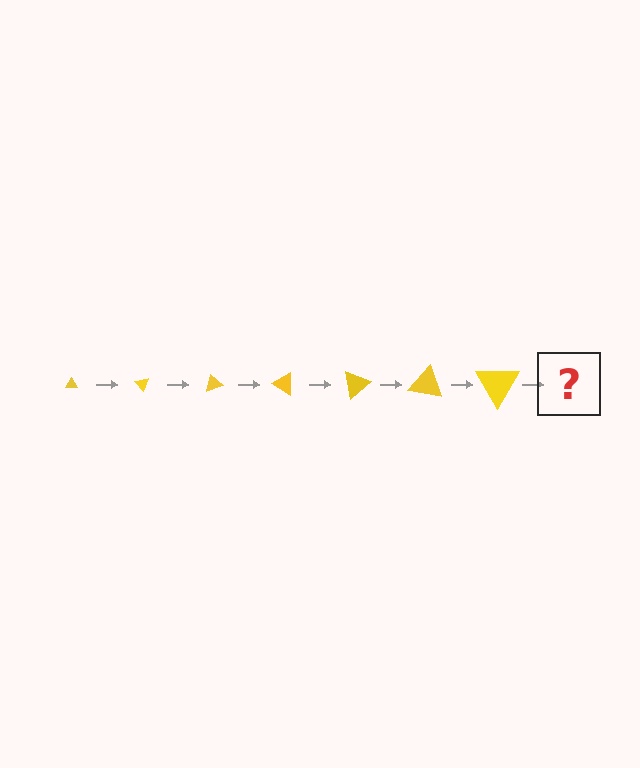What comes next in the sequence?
The next element should be a triangle, larger than the previous one and rotated 350 degrees from the start.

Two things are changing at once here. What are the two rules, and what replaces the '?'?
The two rules are that the triangle grows larger each step and it rotates 50 degrees each step. The '?' should be a triangle, larger than the previous one and rotated 350 degrees from the start.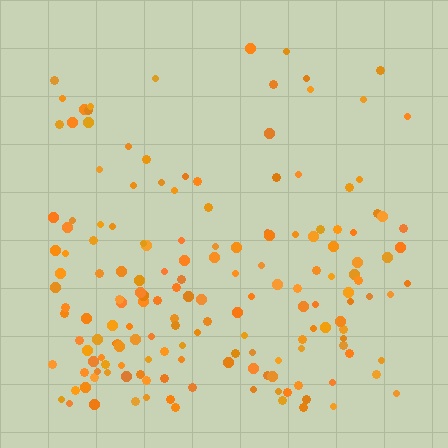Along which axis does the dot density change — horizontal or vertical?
Vertical.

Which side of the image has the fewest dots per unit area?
The top.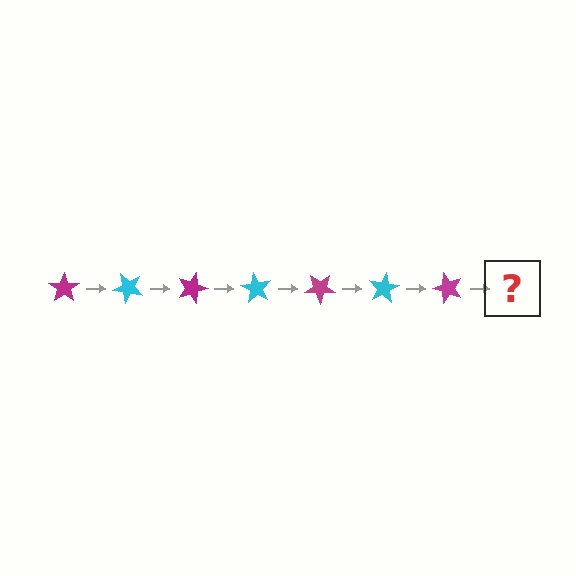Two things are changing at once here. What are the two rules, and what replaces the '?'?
The two rules are that it rotates 45 degrees each step and the color cycles through magenta and cyan. The '?' should be a cyan star, rotated 315 degrees from the start.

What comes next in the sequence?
The next element should be a cyan star, rotated 315 degrees from the start.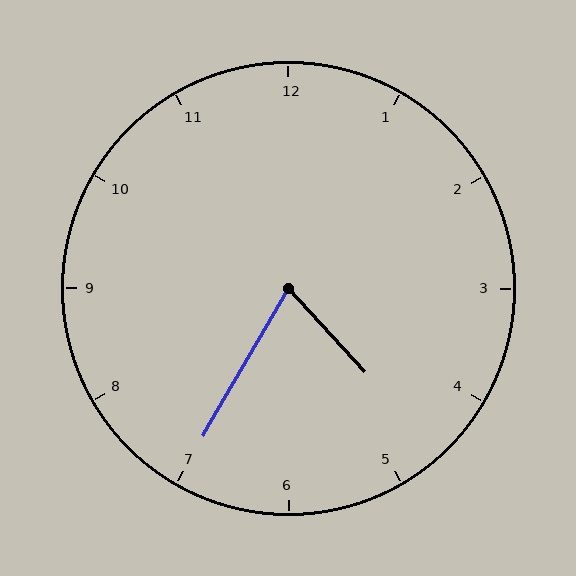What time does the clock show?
4:35.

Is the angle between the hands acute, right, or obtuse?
It is acute.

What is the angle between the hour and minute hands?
Approximately 72 degrees.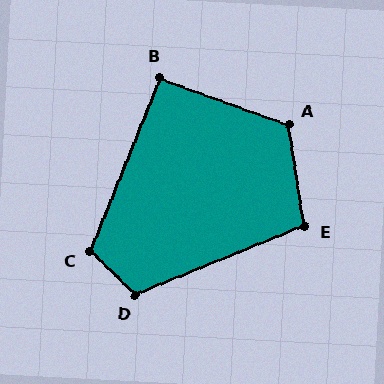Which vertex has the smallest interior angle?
B, at approximately 93 degrees.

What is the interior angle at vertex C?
Approximately 112 degrees (obtuse).